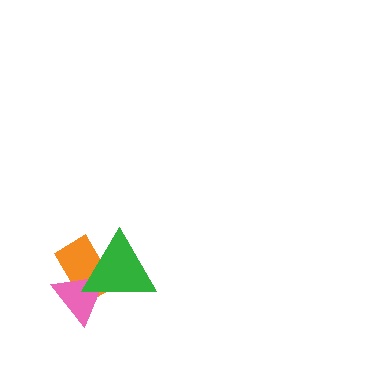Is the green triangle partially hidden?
No, no other shape covers it.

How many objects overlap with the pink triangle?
2 objects overlap with the pink triangle.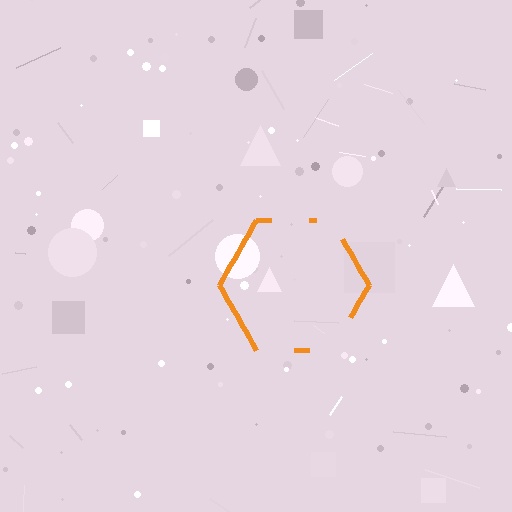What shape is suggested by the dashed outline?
The dashed outline suggests a hexagon.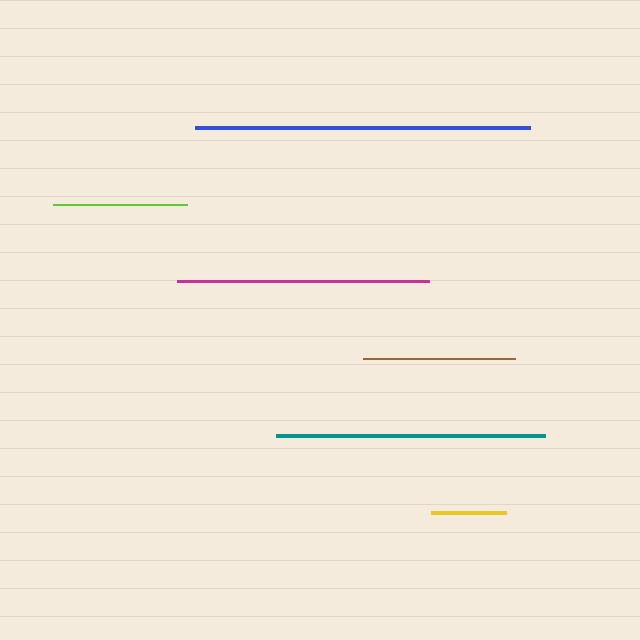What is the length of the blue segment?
The blue segment is approximately 334 pixels long.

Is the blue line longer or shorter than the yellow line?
The blue line is longer than the yellow line.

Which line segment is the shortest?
The yellow line is the shortest at approximately 75 pixels.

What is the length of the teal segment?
The teal segment is approximately 269 pixels long.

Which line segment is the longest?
The blue line is the longest at approximately 334 pixels.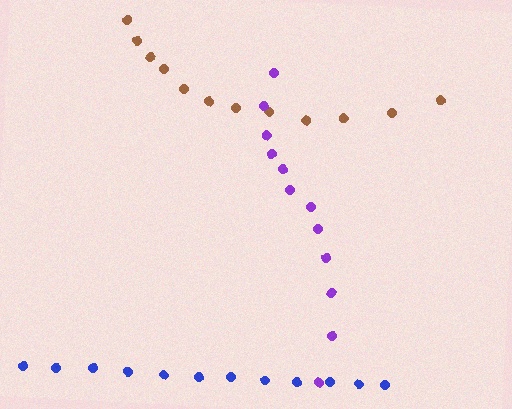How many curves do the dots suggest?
There are 3 distinct paths.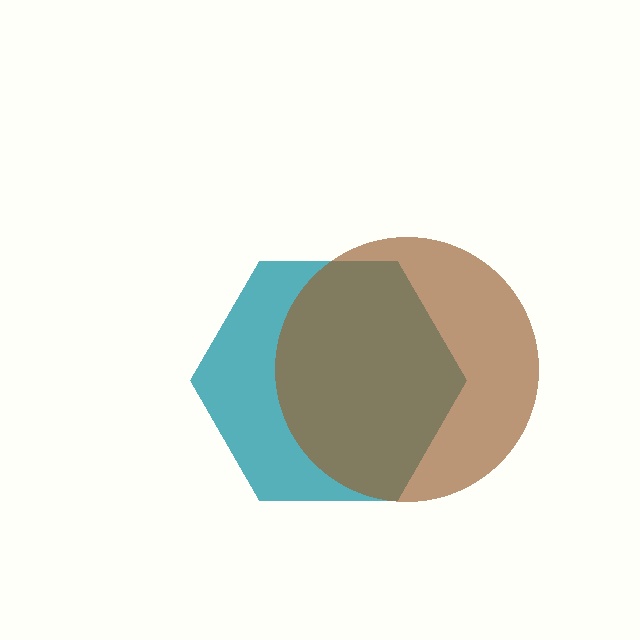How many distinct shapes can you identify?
There are 2 distinct shapes: a teal hexagon, a brown circle.